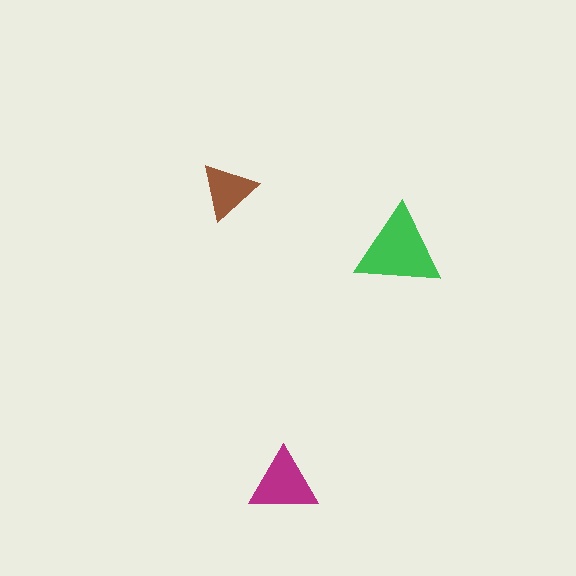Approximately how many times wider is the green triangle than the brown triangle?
About 1.5 times wider.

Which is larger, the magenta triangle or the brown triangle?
The magenta one.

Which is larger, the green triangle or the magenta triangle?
The green one.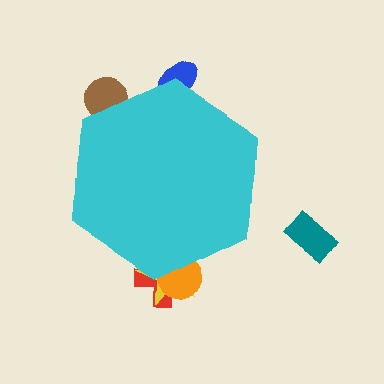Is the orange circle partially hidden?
Yes, the orange circle is partially hidden behind the cyan hexagon.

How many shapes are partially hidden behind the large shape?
5 shapes are partially hidden.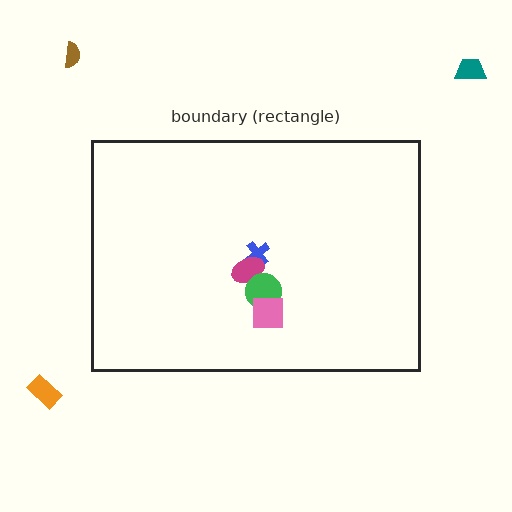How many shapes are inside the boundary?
4 inside, 3 outside.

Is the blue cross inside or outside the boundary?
Inside.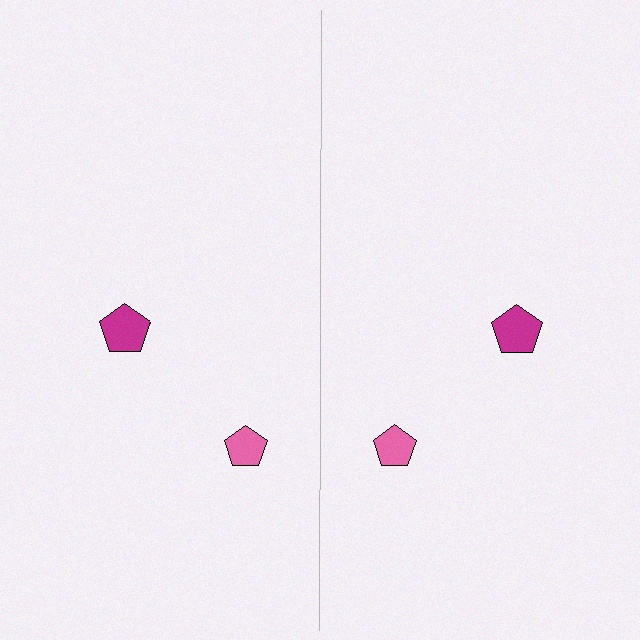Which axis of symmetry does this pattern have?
The pattern has a vertical axis of symmetry running through the center of the image.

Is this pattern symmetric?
Yes, this pattern has bilateral (reflection) symmetry.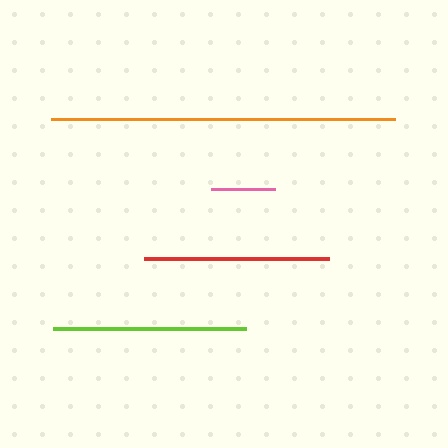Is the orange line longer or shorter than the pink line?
The orange line is longer than the pink line.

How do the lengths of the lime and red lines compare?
The lime and red lines are approximately the same length.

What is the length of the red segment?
The red segment is approximately 184 pixels long.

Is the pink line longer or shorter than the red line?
The red line is longer than the pink line.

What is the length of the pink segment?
The pink segment is approximately 64 pixels long.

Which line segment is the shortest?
The pink line is the shortest at approximately 64 pixels.